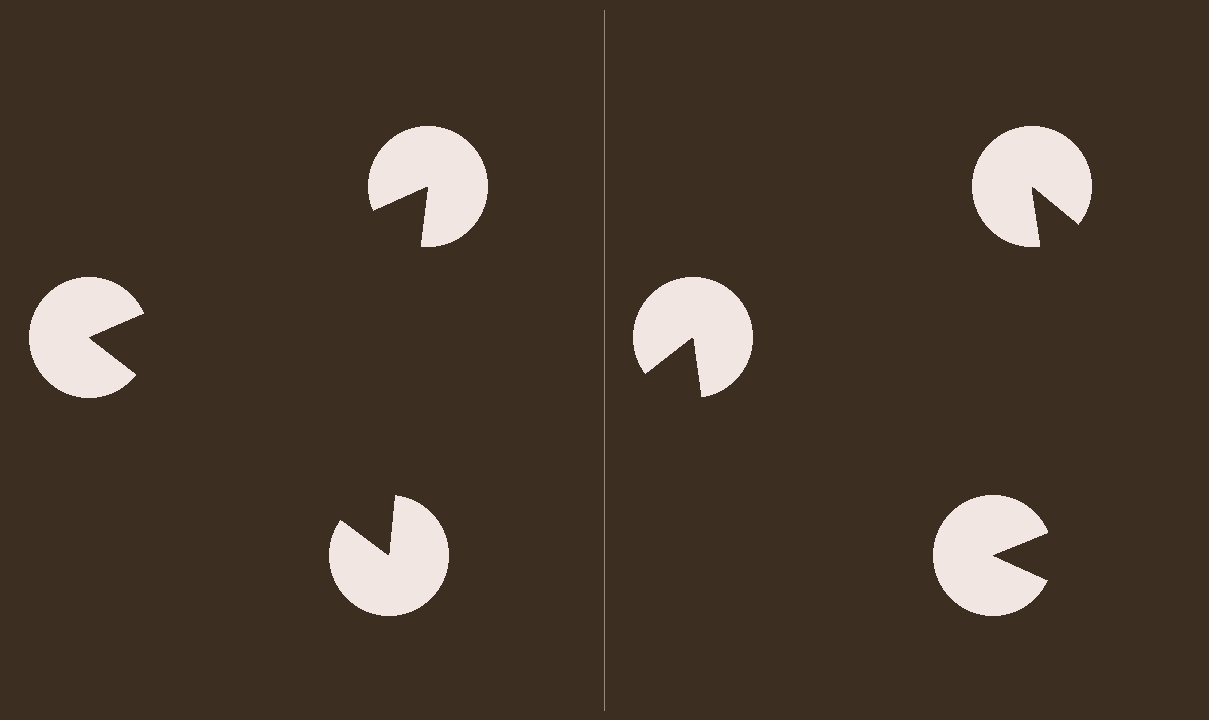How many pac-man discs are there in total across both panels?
6 — 3 on each side.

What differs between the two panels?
The pac-man discs are positioned identically on both sides; only the wedge orientations differ. On the left they align to a triangle; on the right they are misaligned.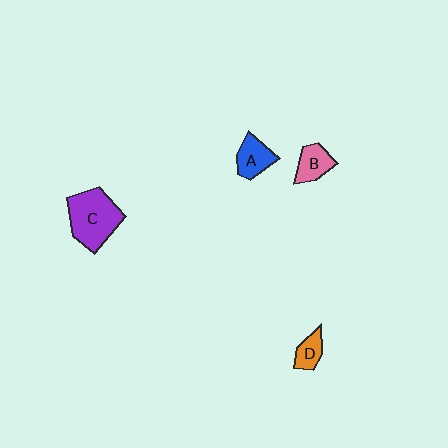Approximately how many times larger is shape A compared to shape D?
Approximately 1.4 times.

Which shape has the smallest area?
Shape D (orange).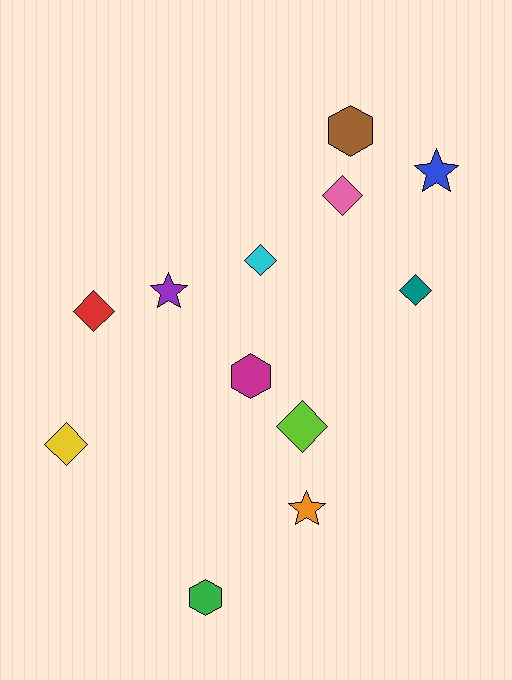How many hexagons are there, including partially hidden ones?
There are 3 hexagons.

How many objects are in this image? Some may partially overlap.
There are 12 objects.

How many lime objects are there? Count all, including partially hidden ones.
There is 1 lime object.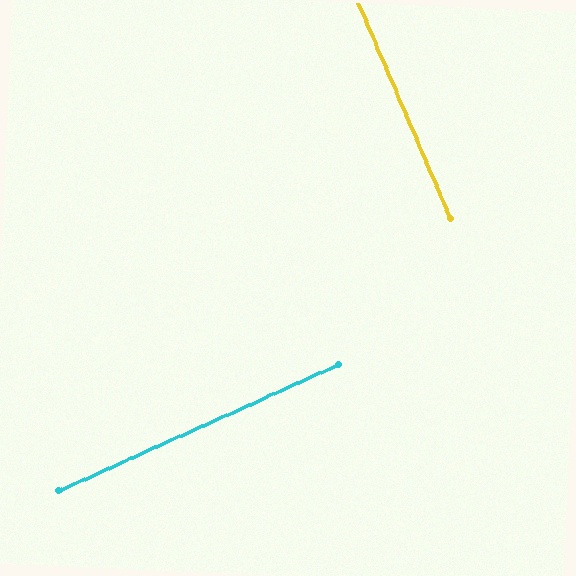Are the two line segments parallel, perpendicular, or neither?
Perpendicular — they meet at approximately 89°.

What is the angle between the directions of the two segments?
Approximately 89 degrees.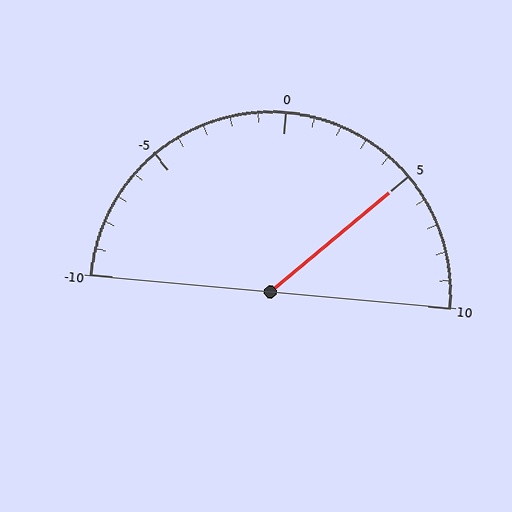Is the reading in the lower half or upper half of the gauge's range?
The reading is in the upper half of the range (-10 to 10).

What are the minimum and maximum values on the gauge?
The gauge ranges from -10 to 10.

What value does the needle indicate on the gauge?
The needle indicates approximately 5.